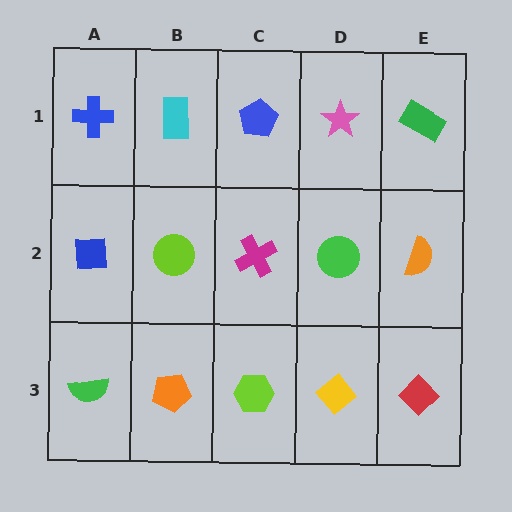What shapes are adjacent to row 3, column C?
A magenta cross (row 2, column C), an orange pentagon (row 3, column B), a yellow diamond (row 3, column D).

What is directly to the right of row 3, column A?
An orange pentagon.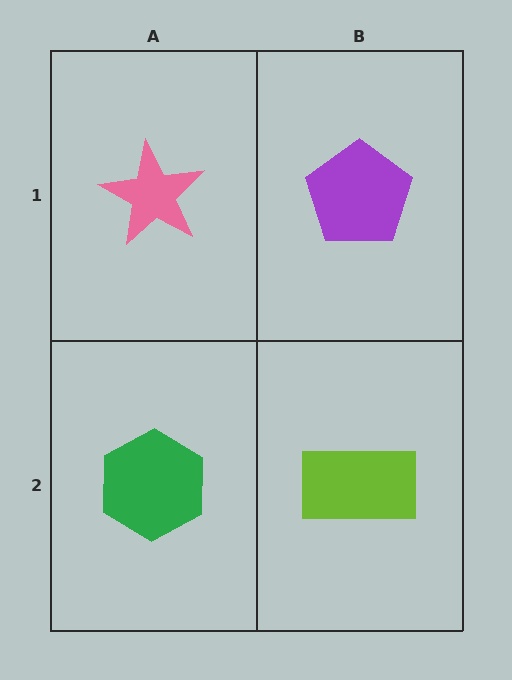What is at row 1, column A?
A pink star.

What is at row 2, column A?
A green hexagon.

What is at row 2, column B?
A lime rectangle.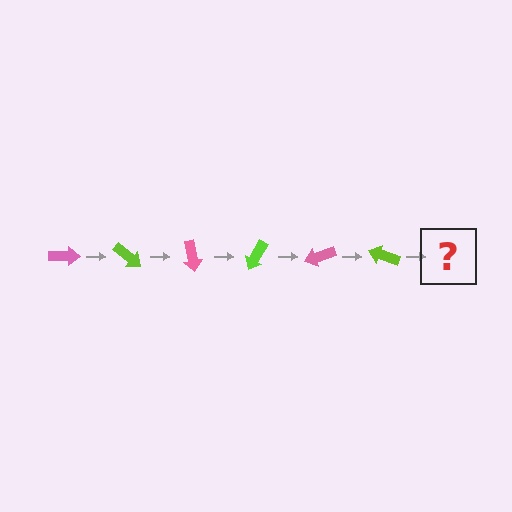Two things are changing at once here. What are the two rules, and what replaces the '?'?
The two rules are that it rotates 40 degrees each step and the color cycles through pink and lime. The '?' should be a pink arrow, rotated 240 degrees from the start.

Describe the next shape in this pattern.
It should be a pink arrow, rotated 240 degrees from the start.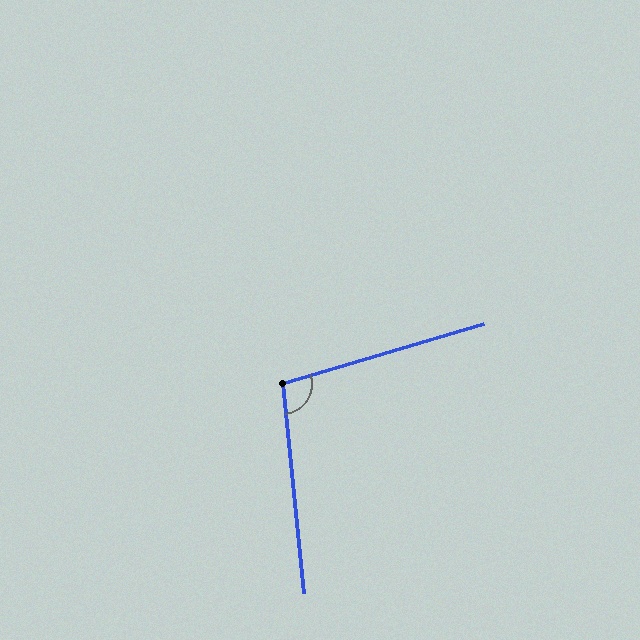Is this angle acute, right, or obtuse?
It is obtuse.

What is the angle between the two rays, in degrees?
Approximately 101 degrees.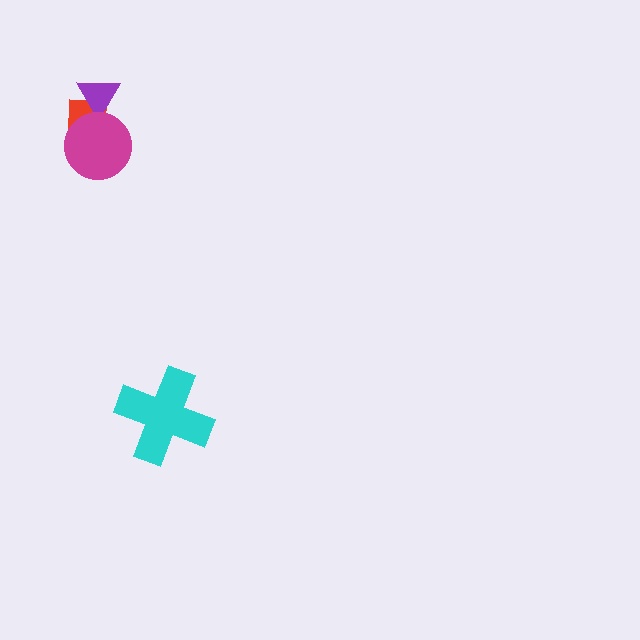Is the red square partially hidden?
Yes, it is partially covered by another shape.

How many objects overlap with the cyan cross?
0 objects overlap with the cyan cross.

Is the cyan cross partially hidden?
No, no other shape covers it.